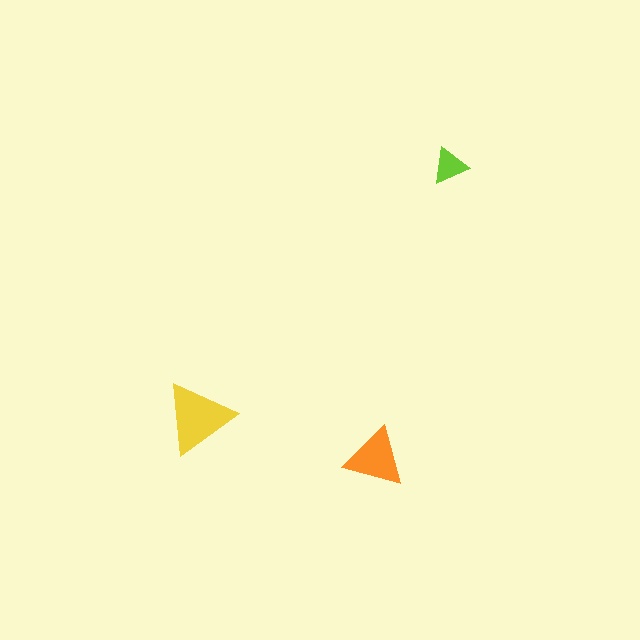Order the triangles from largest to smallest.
the yellow one, the orange one, the lime one.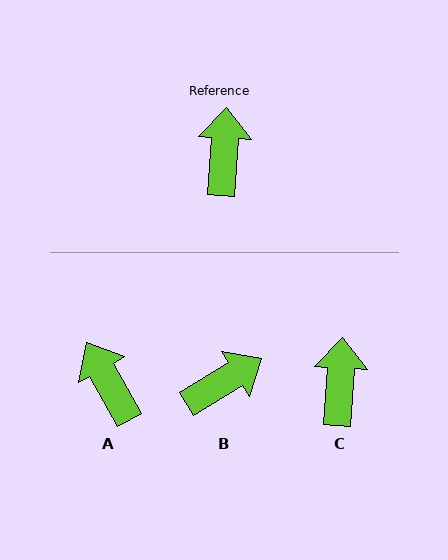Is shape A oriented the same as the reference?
No, it is off by about 33 degrees.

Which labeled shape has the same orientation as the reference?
C.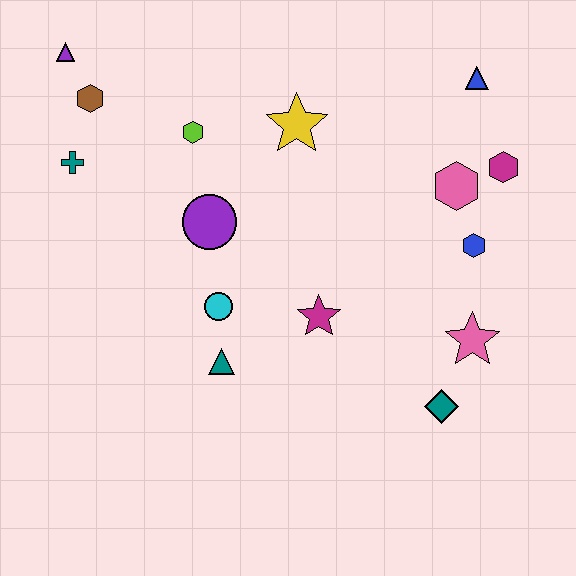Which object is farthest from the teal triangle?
The blue triangle is farthest from the teal triangle.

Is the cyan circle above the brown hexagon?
No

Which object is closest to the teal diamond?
The pink star is closest to the teal diamond.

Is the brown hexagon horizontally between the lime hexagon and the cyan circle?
No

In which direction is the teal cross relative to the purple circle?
The teal cross is to the left of the purple circle.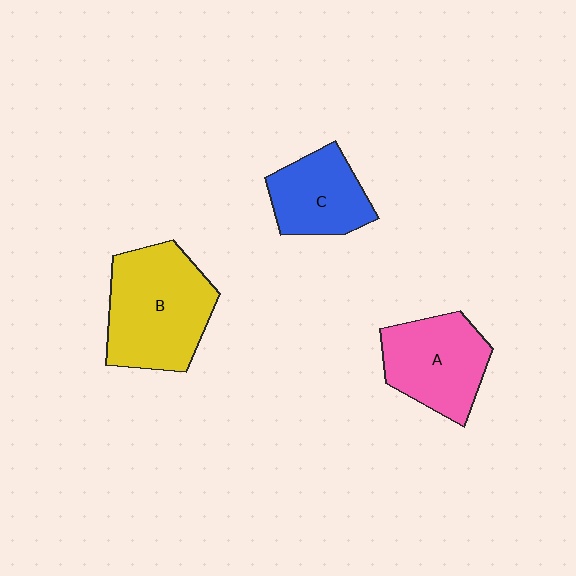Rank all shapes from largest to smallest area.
From largest to smallest: B (yellow), A (pink), C (blue).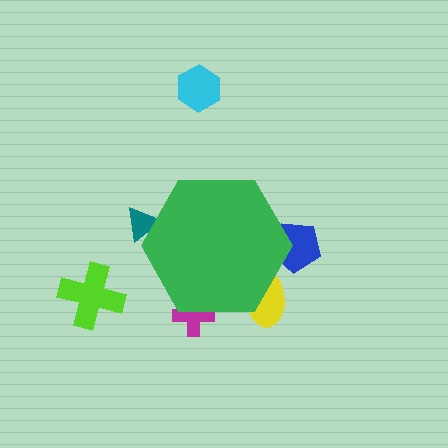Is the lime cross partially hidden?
No, the lime cross is fully visible.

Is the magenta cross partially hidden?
Yes, the magenta cross is partially hidden behind the green hexagon.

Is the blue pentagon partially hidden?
Yes, the blue pentagon is partially hidden behind the green hexagon.